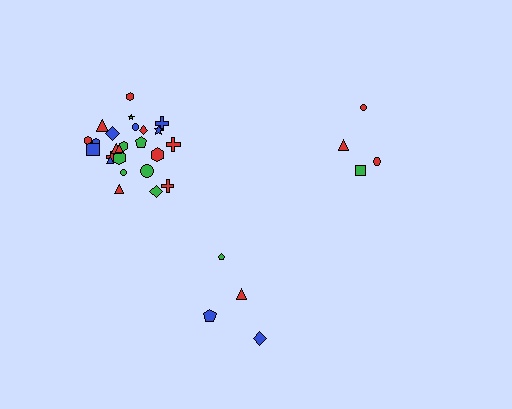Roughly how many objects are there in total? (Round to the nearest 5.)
Roughly 35 objects in total.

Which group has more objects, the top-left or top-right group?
The top-left group.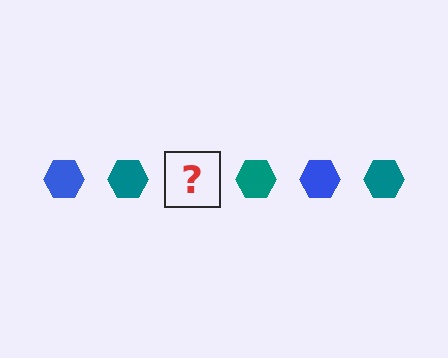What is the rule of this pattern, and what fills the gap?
The rule is that the pattern cycles through blue, teal hexagons. The gap should be filled with a blue hexagon.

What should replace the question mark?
The question mark should be replaced with a blue hexagon.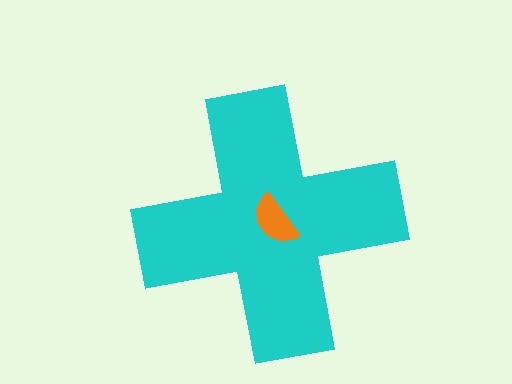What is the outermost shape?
The cyan cross.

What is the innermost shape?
The orange semicircle.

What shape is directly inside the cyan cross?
The orange semicircle.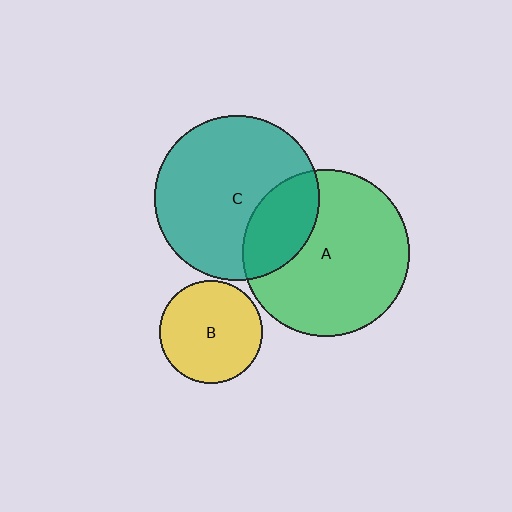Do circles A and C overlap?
Yes.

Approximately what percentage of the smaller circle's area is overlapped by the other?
Approximately 25%.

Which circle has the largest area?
Circle A (green).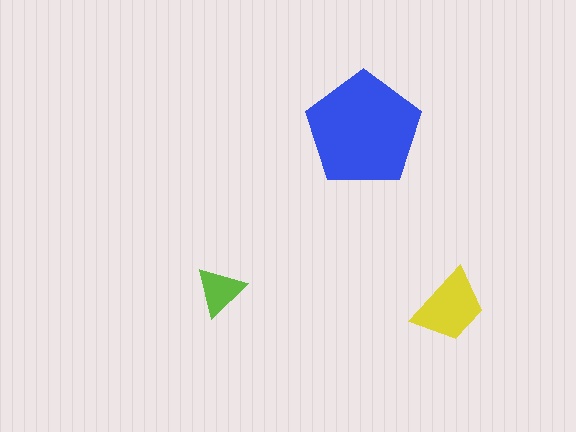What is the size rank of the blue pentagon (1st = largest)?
1st.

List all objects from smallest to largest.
The lime triangle, the yellow trapezoid, the blue pentagon.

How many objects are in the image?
There are 3 objects in the image.